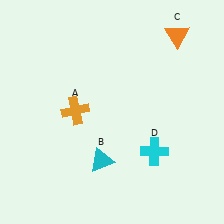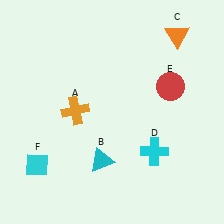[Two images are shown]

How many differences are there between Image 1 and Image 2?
There are 2 differences between the two images.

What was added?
A red circle (E), a cyan diamond (F) were added in Image 2.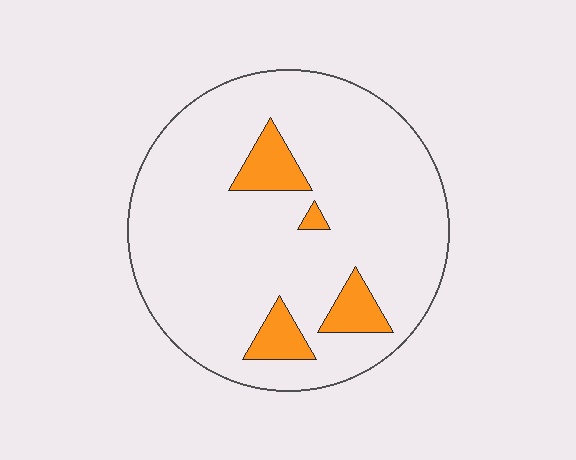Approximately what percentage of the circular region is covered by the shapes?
Approximately 10%.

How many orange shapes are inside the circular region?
4.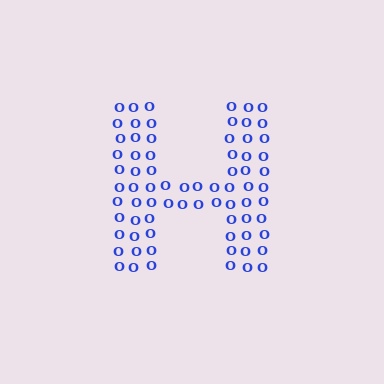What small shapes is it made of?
It is made of small letter O's.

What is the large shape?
The large shape is the letter H.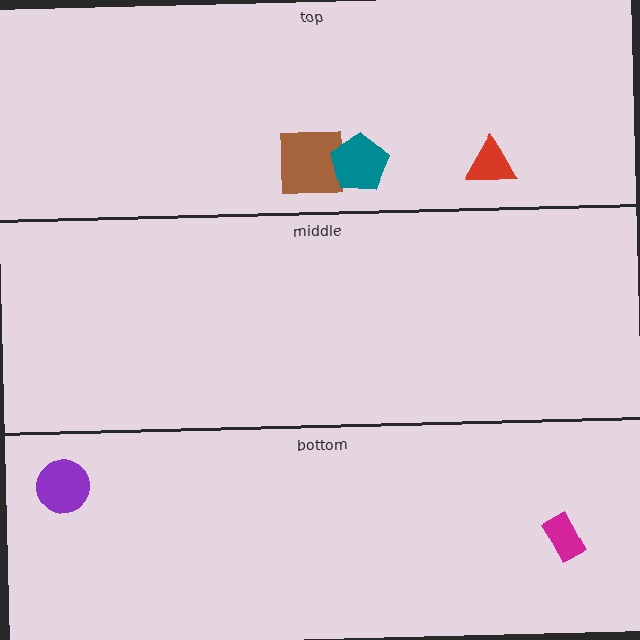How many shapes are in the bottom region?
2.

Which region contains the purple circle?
The bottom region.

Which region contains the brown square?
The top region.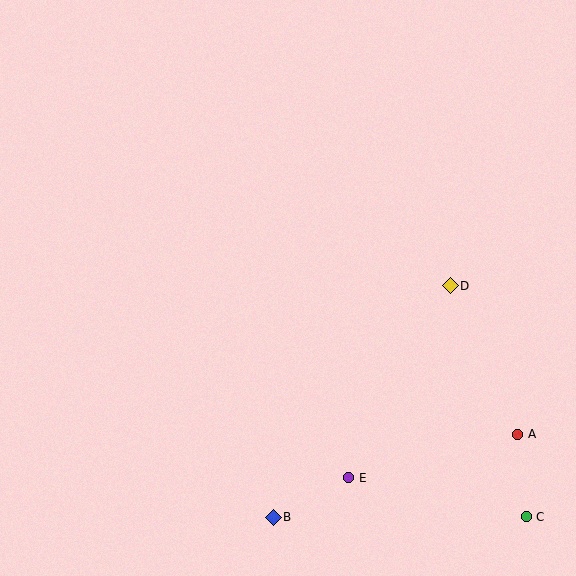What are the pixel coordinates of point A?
Point A is at (518, 435).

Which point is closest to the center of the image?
Point D at (450, 286) is closest to the center.